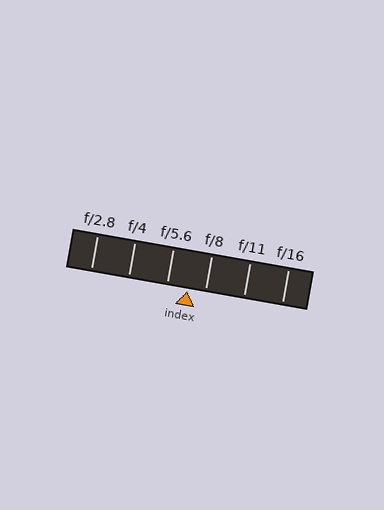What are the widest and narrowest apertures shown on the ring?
The widest aperture shown is f/2.8 and the narrowest is f/16.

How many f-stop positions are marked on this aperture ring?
There are 6 f-stop positions marked.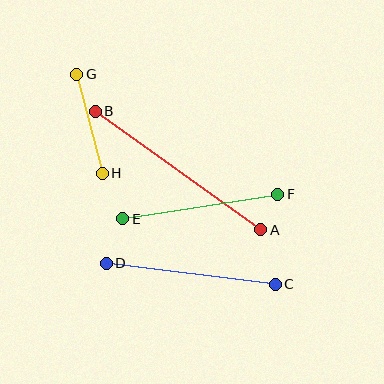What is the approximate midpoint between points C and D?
The midpoint is at approximately (191, 274) pixels.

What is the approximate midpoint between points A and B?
The midpoint is at approximately (178, 171) pixels.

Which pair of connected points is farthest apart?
Points A and B are farthest apart.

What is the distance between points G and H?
The distance is approximately 102 pixels.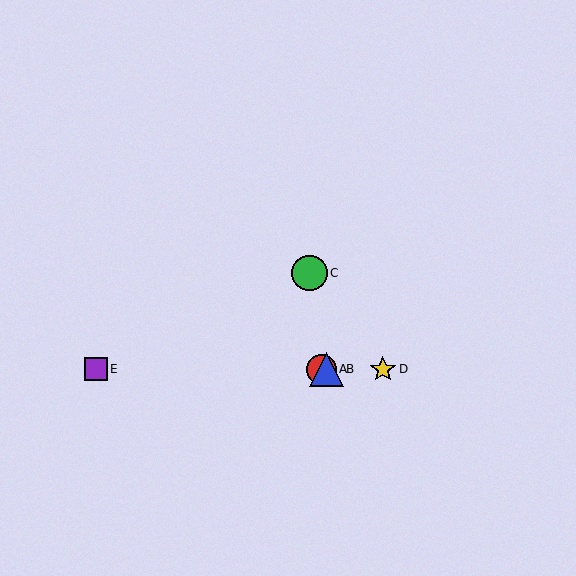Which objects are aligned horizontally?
Objects A, B, D, E are aligned horizontally.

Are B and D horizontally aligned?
Yes, both are at y≈369.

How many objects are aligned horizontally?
4 objects (A, B, D, E) are aligned horizontally.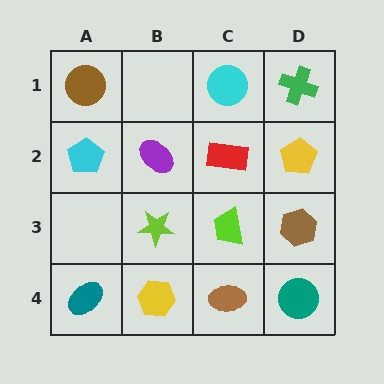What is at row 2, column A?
A cyan pentagon.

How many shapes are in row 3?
3 shapes.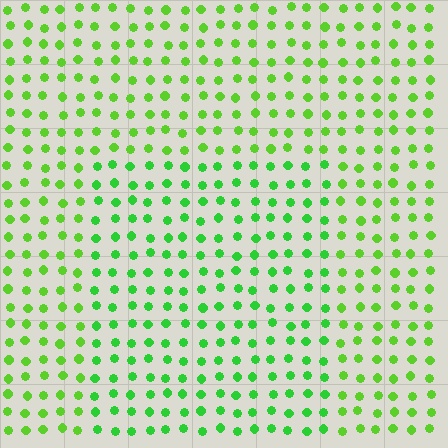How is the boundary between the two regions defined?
The boundary is defined purely by a slight shift in hue (about 21 degrees). Spacing, size, and orientation are identical on both sides.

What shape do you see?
I see a rectangle.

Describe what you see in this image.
The image is filled with small lime elements in a uniform arrangement. A rectangle-shaped region is visible where the elements are tinted to a slightly different hue, forming a subtle color boundary.